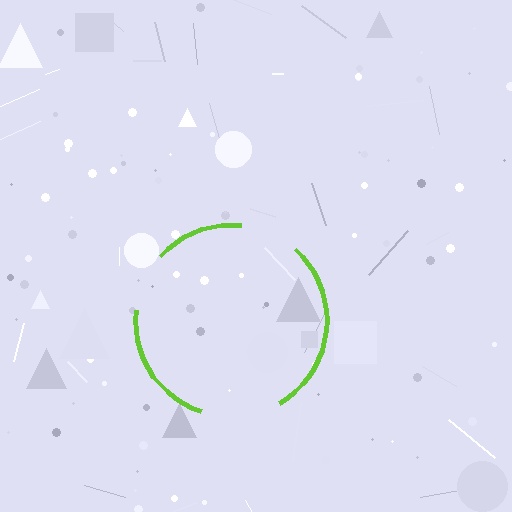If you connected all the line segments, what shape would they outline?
They would outline a circle.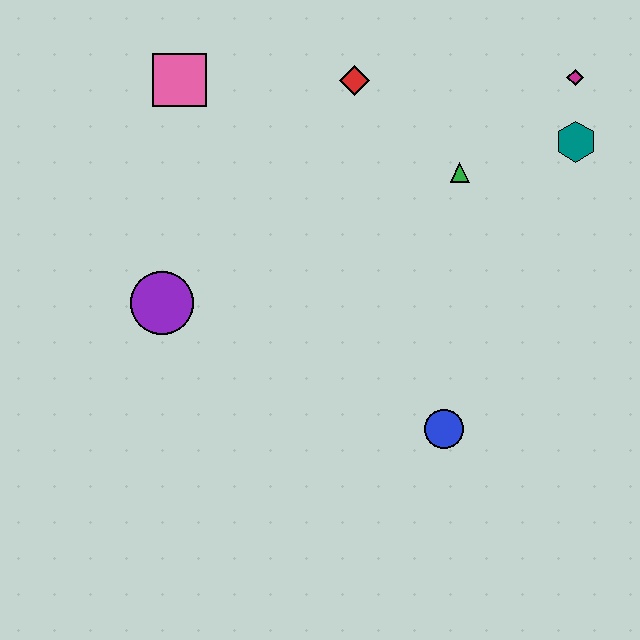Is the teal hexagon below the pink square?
Yes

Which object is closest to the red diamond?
The green triangle is closest to the red diamond.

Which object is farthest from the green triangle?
The purple circle is farthest from the green triangle.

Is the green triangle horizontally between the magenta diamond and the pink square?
Yes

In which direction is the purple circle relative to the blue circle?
The purple circle is to the left of the blue circle.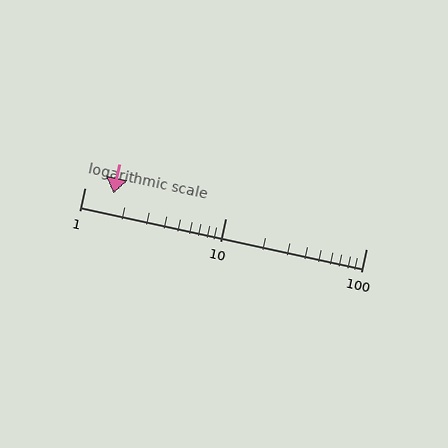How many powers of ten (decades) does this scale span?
The scale spans 2 decades, from 1 to 100.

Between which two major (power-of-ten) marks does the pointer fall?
The pointer is between 1 and 10.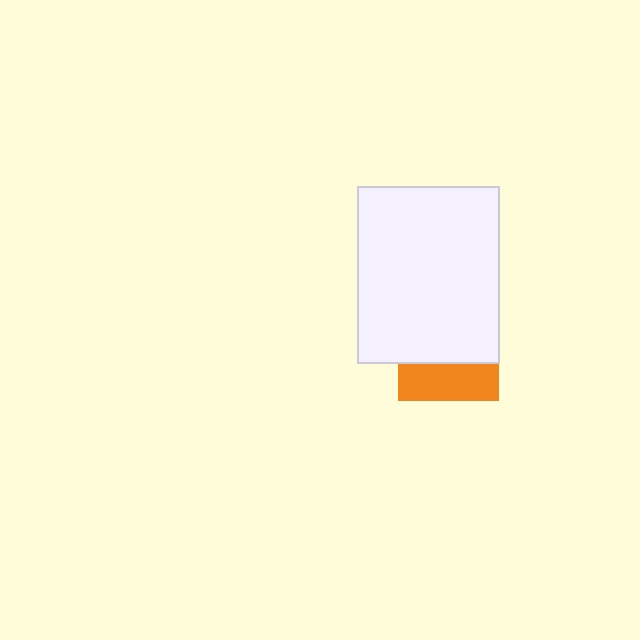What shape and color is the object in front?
The object in front is a white rectangle.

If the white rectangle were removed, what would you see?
You would see the complete orange square.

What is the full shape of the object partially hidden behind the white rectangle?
The partially hidden object is an orange square.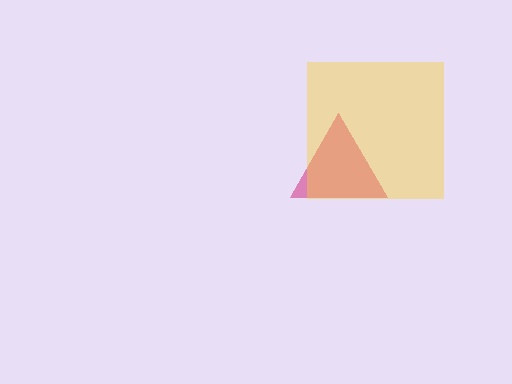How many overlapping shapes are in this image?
There are 2 overlapping shapes in the image.